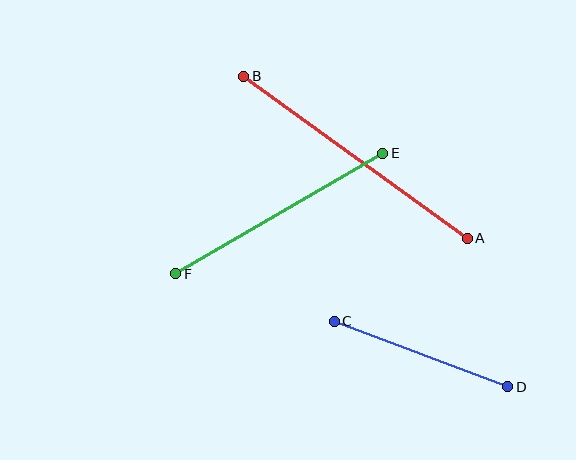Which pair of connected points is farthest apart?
Points A and B are farthest apart.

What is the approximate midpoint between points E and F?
The midpoint is at approximately (279, 213) pixels.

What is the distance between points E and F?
The distance is approximately 240 pixels.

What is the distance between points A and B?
The distance is approximately 276 pixels.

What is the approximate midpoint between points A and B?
The midpoint is at approximately (355, 157) pixels.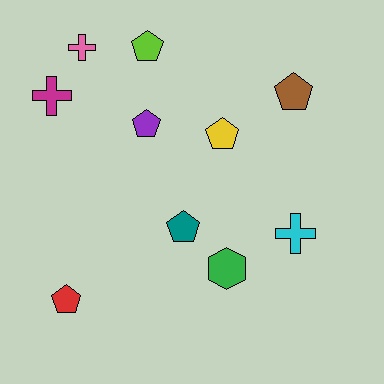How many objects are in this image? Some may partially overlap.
There are 10 objects.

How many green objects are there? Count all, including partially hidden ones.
There is 1 green object.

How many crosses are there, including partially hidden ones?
There are 3 crosses.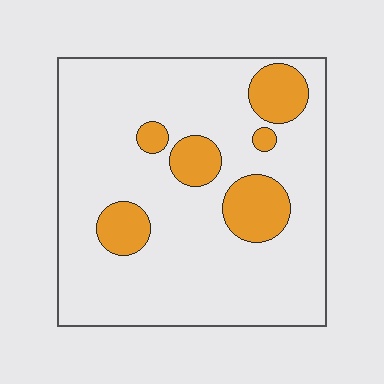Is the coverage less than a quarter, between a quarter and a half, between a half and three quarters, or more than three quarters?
Less than a quarter.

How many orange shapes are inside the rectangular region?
6.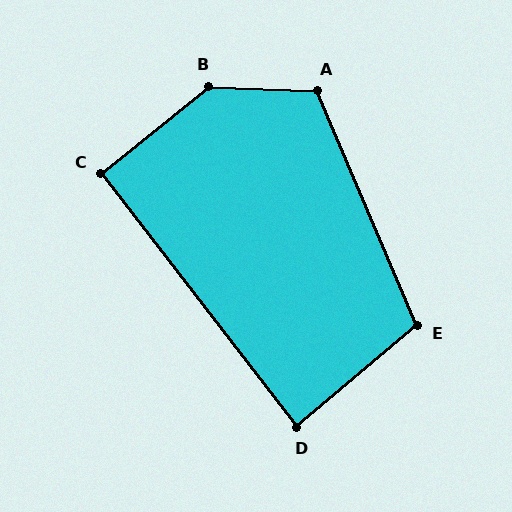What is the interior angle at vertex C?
Approximately 91 degrees (approximately right).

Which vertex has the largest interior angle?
B, at approximately 139 degrees.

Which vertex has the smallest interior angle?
D, at approximately 88 degrees.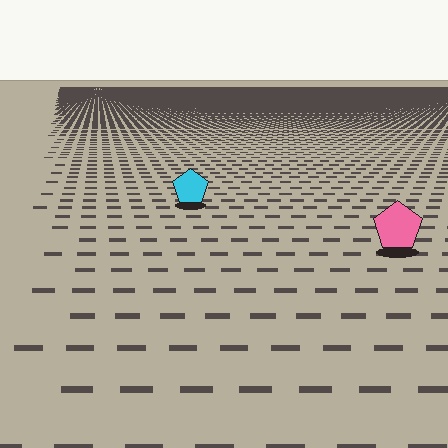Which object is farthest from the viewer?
The cyan pentagon is farthest from the viewer. It appears smaller and the ground texture around it is denser.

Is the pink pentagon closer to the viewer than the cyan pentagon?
Yes. The pink pentagon is closer — you can tell from the texture gradient: the ground texture is coarser near it.